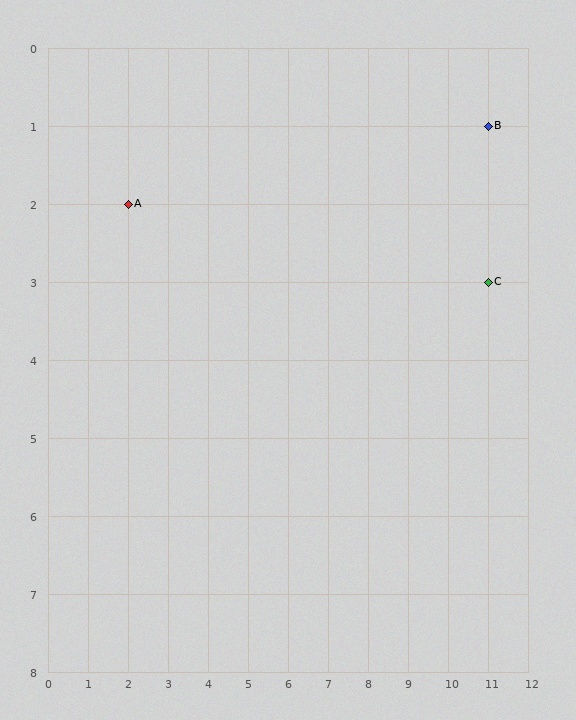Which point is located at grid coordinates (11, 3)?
Point C is at (11, 3).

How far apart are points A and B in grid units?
Points A and B are 9 columns and 1 row apart (about 9.1 grid units diagonally).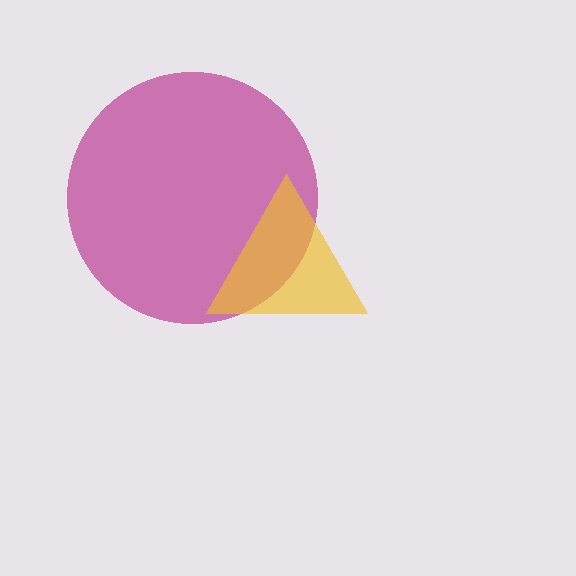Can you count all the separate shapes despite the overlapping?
Yes, there are 2 separate shapes.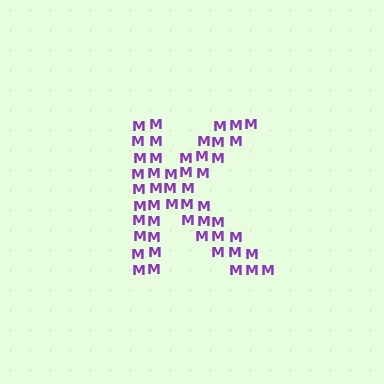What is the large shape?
The large shape is the letter K.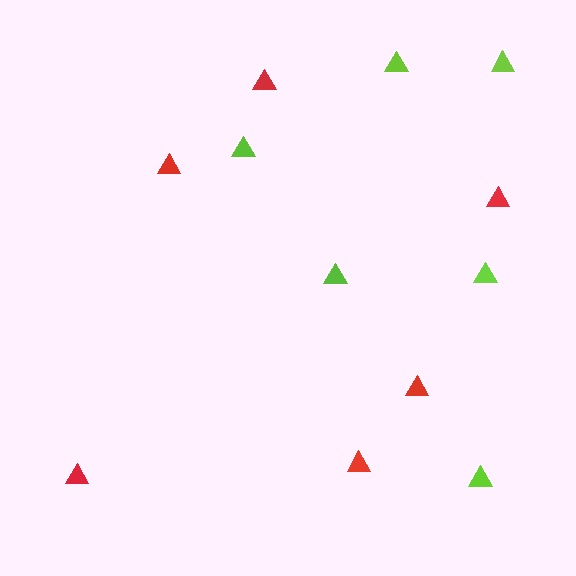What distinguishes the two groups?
There are 2 groups: one group of lime triangles (6) and one group of red triangles (6).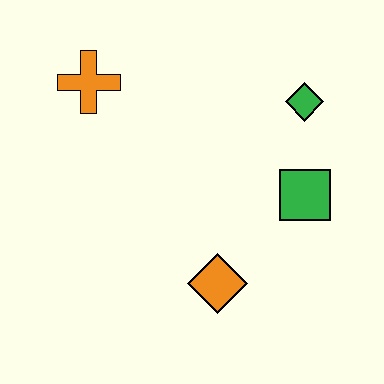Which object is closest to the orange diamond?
The green square is closest to the orange diamond.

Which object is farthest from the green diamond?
The orange cross is farthest from the green diamond.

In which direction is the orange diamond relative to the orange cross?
The orange diamond is below the orange cross.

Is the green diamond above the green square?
Yes